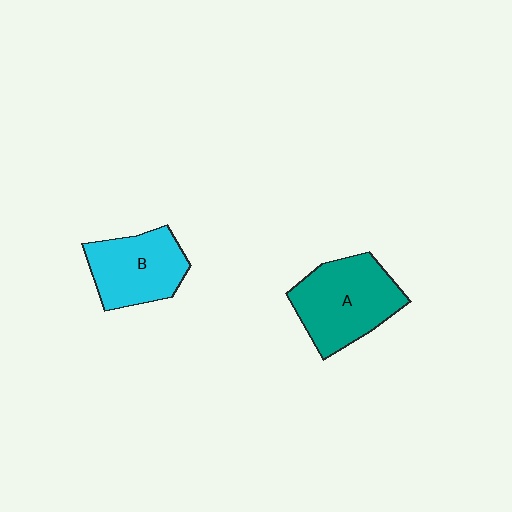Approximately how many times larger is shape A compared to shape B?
Approximately 1.2 times.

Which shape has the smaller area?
Shape B (cyan).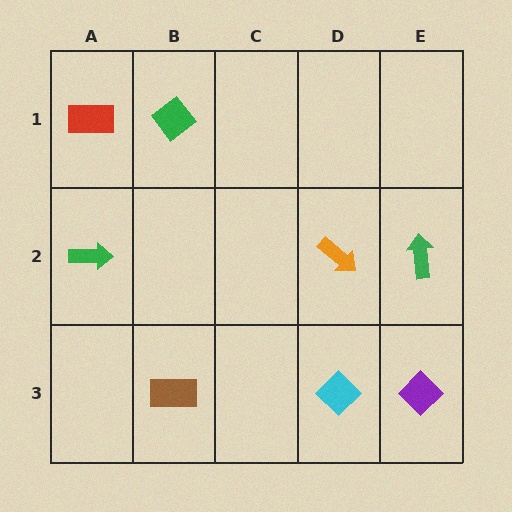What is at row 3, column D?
A cyan diamond.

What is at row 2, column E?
A green arrow.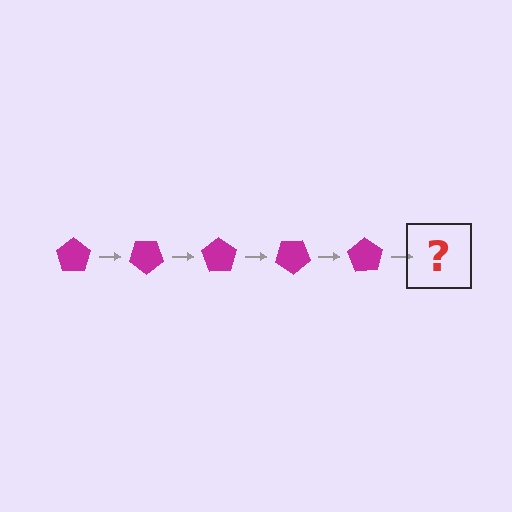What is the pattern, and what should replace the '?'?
The pattern is that the pentagon rotates 35 degrees each step. The '?' should be a magenta pentagon rotated 175 degrees.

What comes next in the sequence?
The next element should be a magenta pentagon rotated 175 degrees.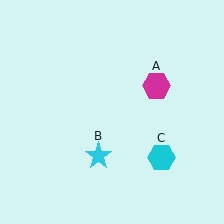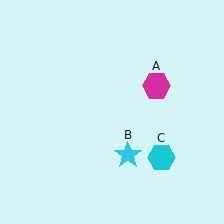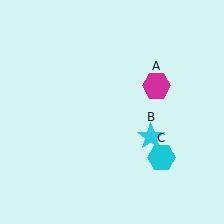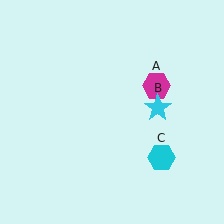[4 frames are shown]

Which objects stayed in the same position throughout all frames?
Magenta hexagon (object A) and cyan hexagon (object C) remained stationary.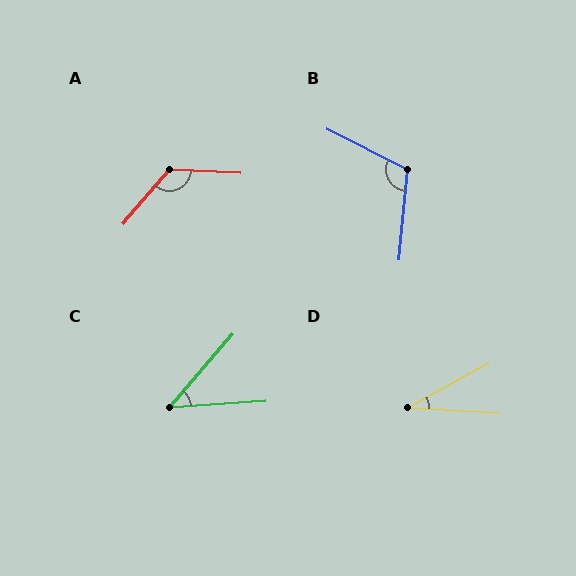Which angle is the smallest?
D, at approximately 32 degrees.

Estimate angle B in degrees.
Approximately 111 degrees.